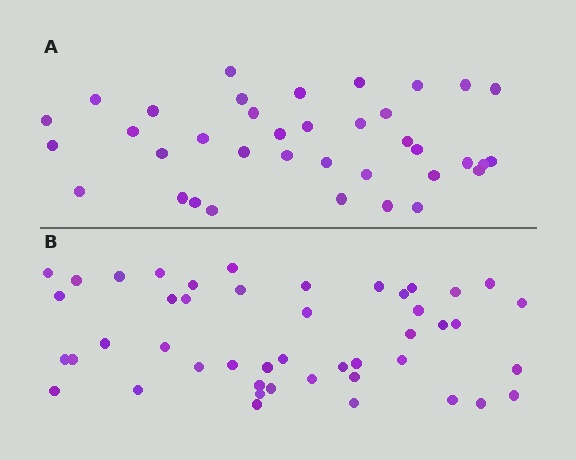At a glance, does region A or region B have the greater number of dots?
Region B (the bottom region) has more dots.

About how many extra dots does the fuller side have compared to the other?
Region B has roughly 8 or so more dots than region A.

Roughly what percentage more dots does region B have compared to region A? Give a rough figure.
About 25% more.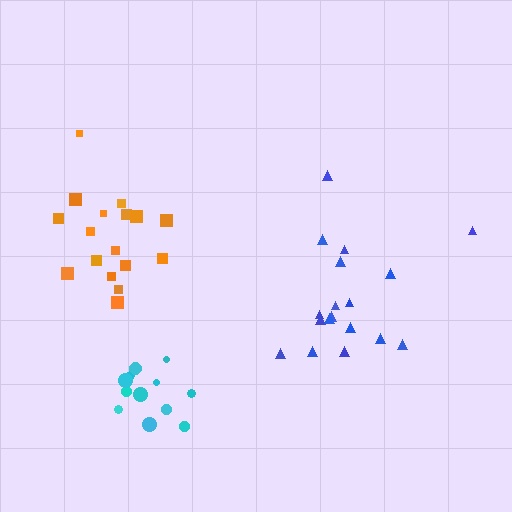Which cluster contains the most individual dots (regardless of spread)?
Blue (18).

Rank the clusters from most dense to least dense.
cyan, orange, blue.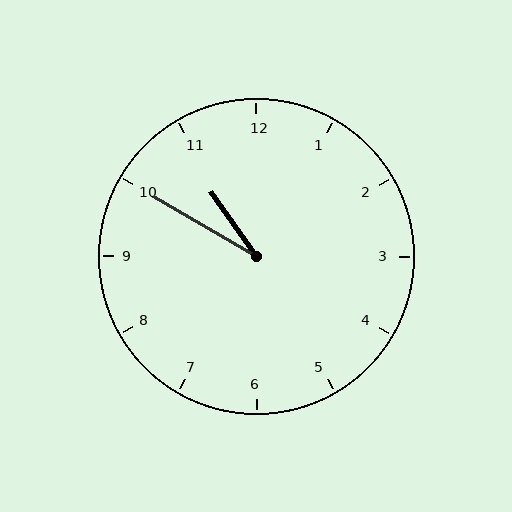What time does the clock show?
10:50.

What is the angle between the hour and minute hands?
Approximately 25 degrees.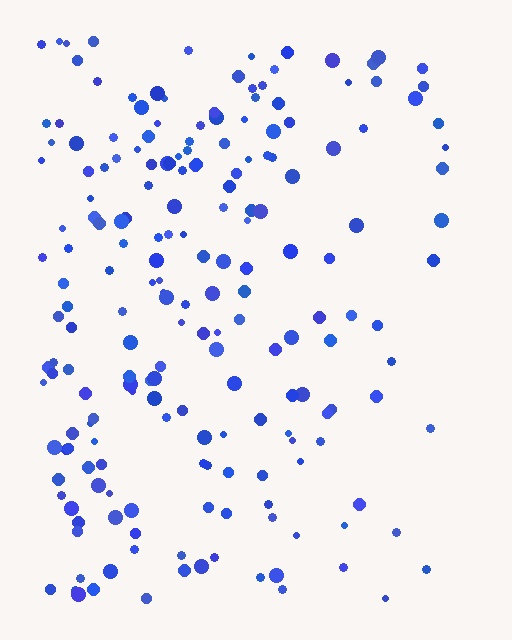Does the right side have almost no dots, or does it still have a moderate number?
Still a moderate number, just noticeably fewer than the left.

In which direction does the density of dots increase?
From right to left, with the left side densest.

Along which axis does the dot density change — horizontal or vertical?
Horizontal.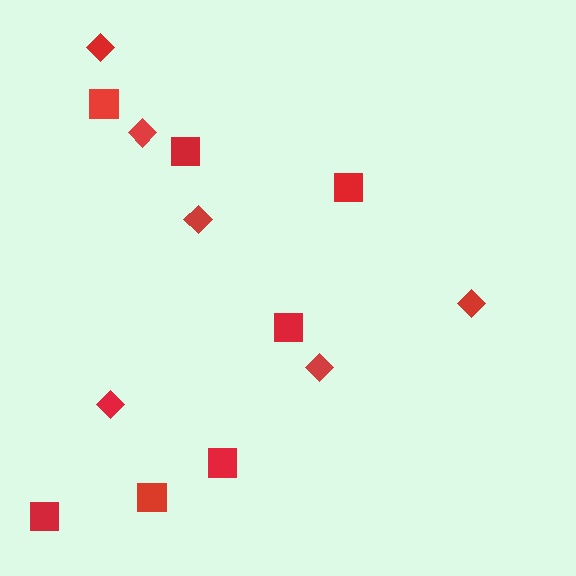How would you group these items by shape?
There are 2 groups: one group of squares (7) and one group of diamonds (6).